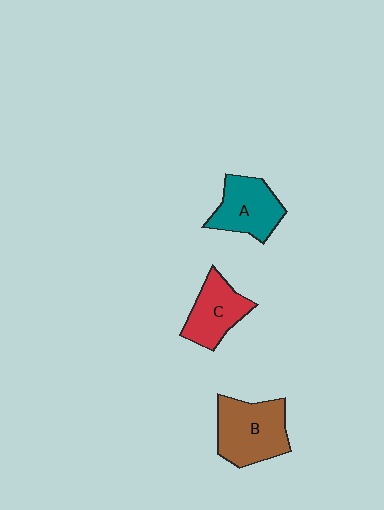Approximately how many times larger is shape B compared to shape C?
Approximately 1.4 times.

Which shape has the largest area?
Shape B (brown).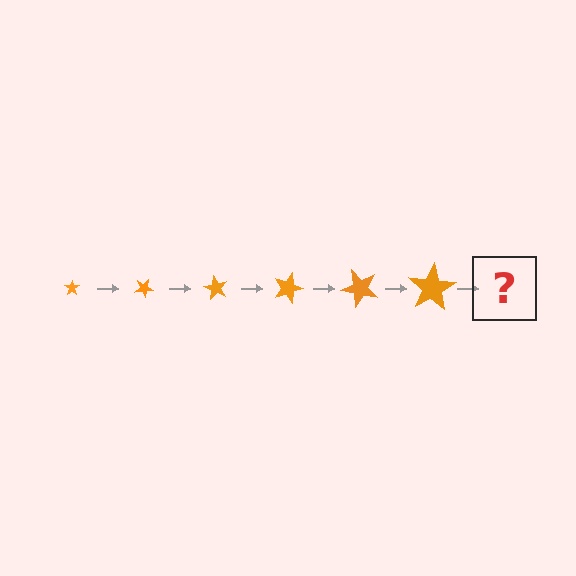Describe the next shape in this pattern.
It should be a star, larger than the previous one and rotated 180 degrees from the start.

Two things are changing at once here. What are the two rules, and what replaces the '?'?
The two rules are that the star grows larger each step and it rotates 30 degrees each step. The '?' should be a star, larger than the previous one and rotated 180 degrees from the start.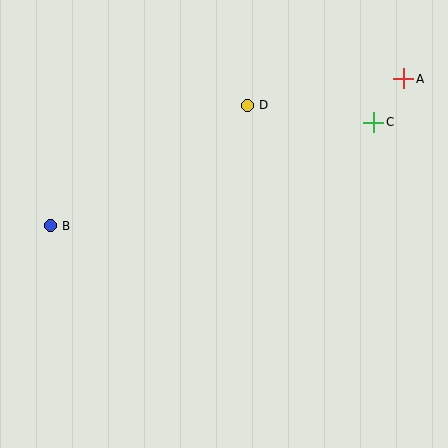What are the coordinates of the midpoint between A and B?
The midpoint between A and B is at (227, 152).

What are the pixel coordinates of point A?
Point A is at (404, 79).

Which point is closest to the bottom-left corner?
Point B is closest to the bottom-left corner.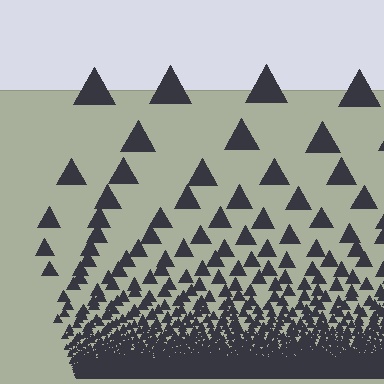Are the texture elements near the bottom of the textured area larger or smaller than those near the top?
Smaller. The gradient is inverted — elements near the bottom are smaller and denser.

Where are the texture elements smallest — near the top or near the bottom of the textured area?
Near the bottom.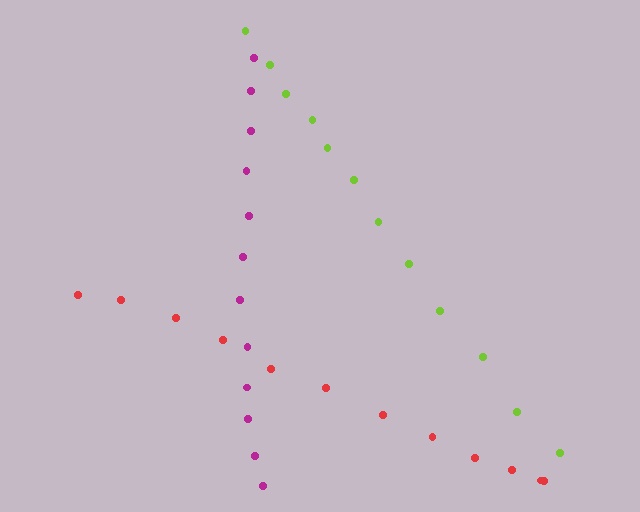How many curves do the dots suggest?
There are 3 distinct paths.